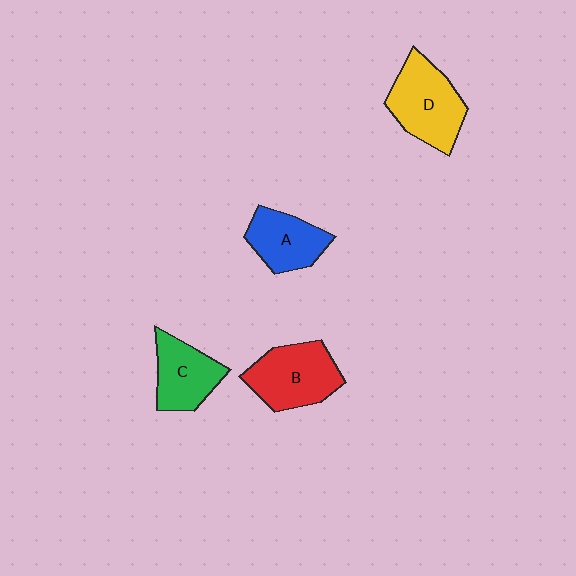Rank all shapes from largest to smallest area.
From largest to smallest: D (yellow), B (red), C (green), A (blue).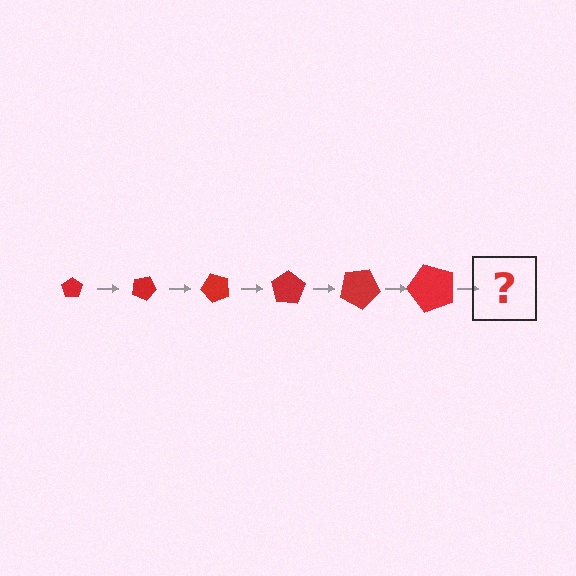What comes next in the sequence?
The next element should be a pentagon, larger than the previous one and rotated 150 degrees from the start.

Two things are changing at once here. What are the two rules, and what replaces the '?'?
The two rules are that the pentagon grows larger each step and it rotates 25 degrees each step. The '?' should be a pentagon, larger than the previous one and rotated 150 degrees from the start.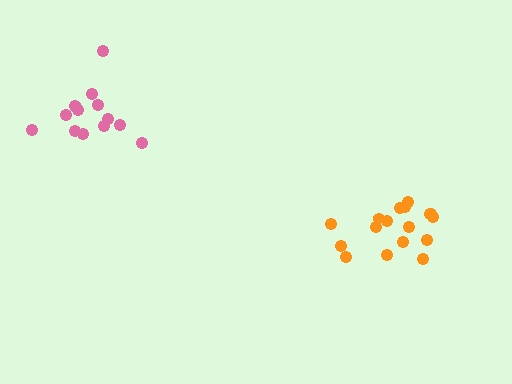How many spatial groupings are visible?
There are 2 spatial groupings.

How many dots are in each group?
Group 1: 17 dots, Group 2: 14 dots (31 total).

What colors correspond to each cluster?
The clusters are colored: orange, pink.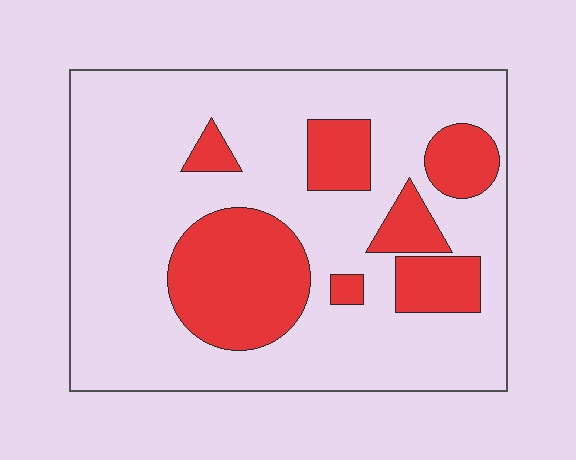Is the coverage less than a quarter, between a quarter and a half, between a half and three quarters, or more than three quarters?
Between a quarter and a half.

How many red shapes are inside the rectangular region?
7.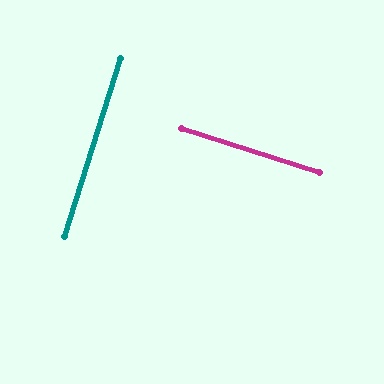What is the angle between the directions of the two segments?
Approximately 90 degrees.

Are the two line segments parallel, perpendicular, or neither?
Perpendicular — they meet at approximately 90°.